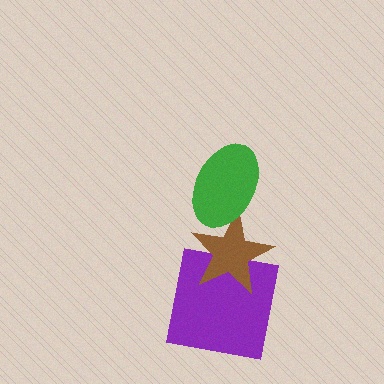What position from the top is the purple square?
The purple square is 3rd from the top.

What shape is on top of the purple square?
The brown star is on top of the purple square.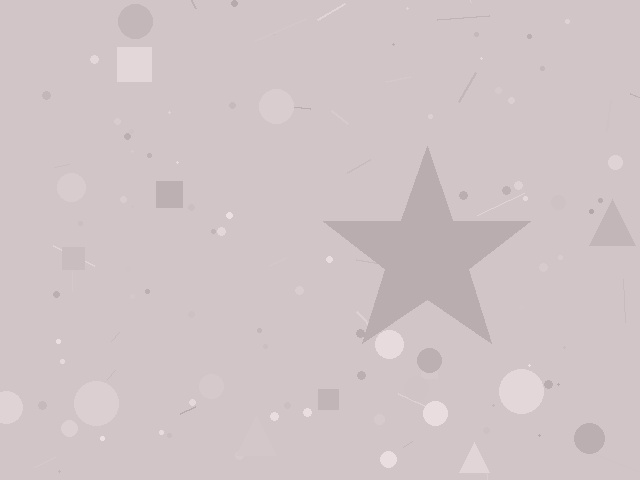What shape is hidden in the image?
A star is hidden in the image.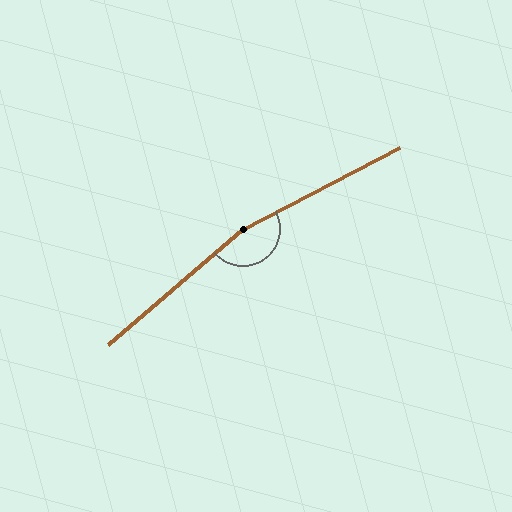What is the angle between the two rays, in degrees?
Approximately 166 degrees.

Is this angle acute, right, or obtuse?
It is obtuse.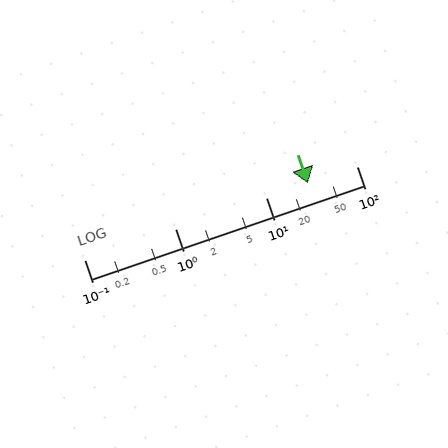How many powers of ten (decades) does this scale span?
The scale spans 3 decades, from 0.1 to 100.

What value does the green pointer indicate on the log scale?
The pointer indicates approximately 29.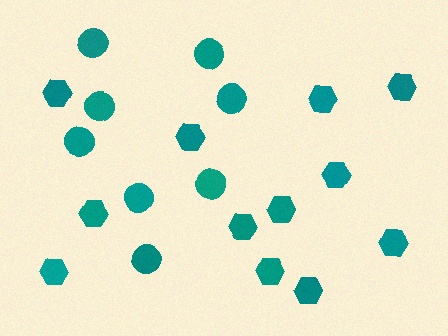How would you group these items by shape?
There are 2 groups: one group of hexagons (12) and one group of circles (8).